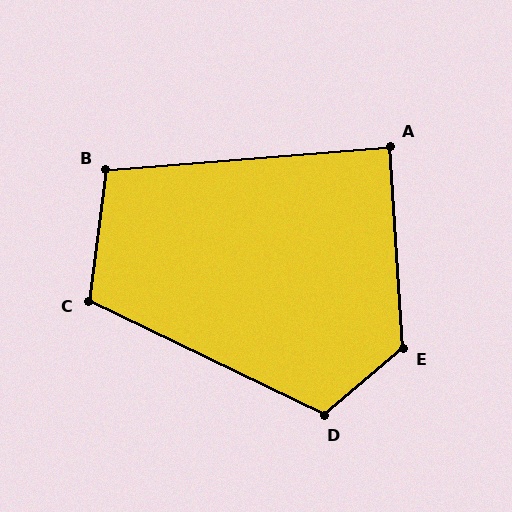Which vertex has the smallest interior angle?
A, at approximately 89 degrees.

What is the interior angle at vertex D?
Approximately 114 degrees (obtuse).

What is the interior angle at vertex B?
Approximately 102 degrees (obtuse).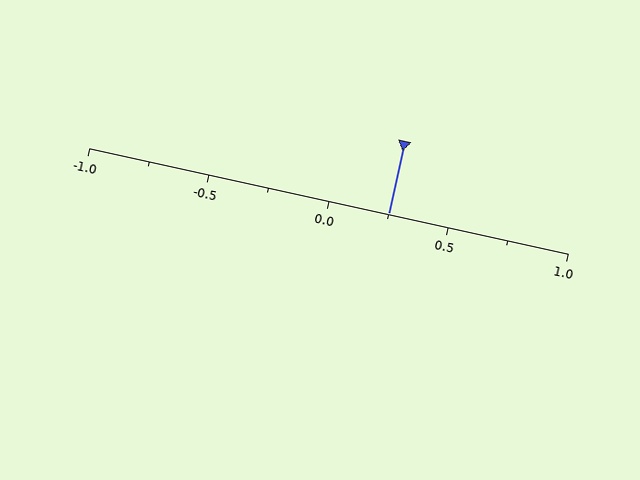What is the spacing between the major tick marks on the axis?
The major ticks are spaced 0.5 apart.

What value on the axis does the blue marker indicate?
The marker indicates approximately 0.25.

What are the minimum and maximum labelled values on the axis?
The axis runs from -1.0 to 1.0.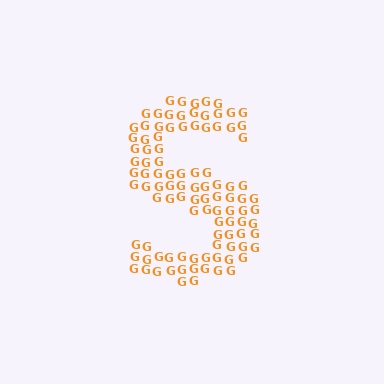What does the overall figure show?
The overall figure shows the letter S.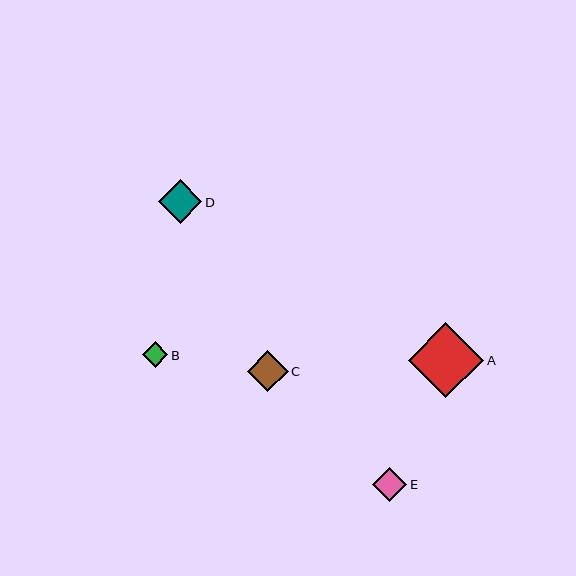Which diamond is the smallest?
Diamond B is the smallest with a size of approximately 26 pixels.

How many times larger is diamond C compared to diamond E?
Diamond C is approximately 1.2 times the size of diamond E.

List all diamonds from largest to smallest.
From largest to smallest: A, D, C, E, B.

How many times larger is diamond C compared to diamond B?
Diamond C is approximately 1.6 times the size of diamond B.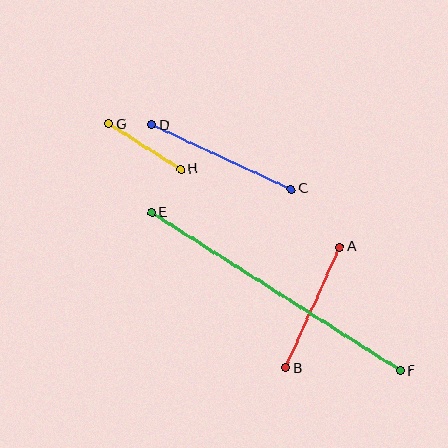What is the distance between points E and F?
The distance is approximately 294 pixels.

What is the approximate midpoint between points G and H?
The midpoint is at approximately (145, 146) pixels.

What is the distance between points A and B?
The distance is approximately 133 pixels.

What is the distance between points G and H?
The distance is approximately 85 pixels.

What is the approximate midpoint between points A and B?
The midpoint is at approximately (313, 307) pixels.